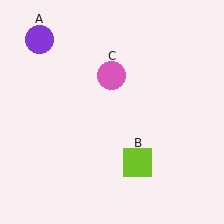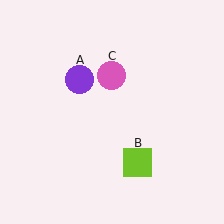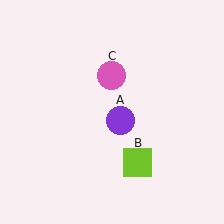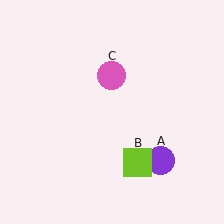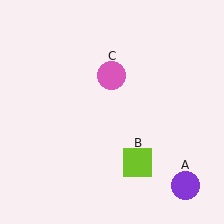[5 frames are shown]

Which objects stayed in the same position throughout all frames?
Lime square (object B) and pink circle (object C) remained stationary.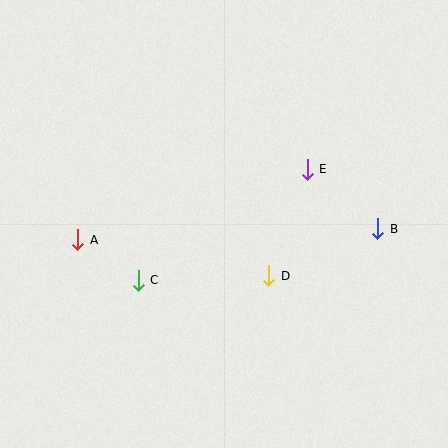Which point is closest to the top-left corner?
Point A is closest to the top-left corner.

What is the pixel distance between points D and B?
The distance between D and B is 119 pixels.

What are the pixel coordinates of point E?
Point E is at (307, 169).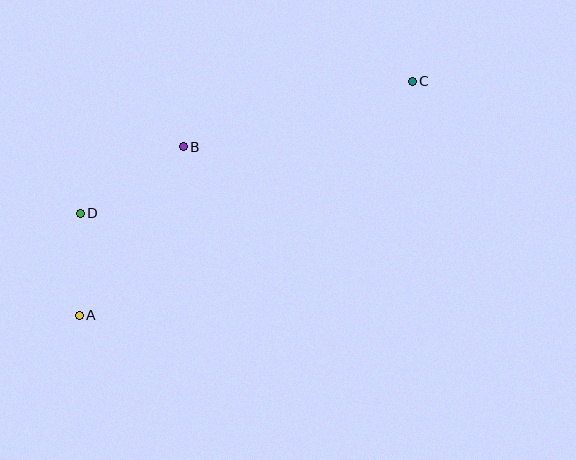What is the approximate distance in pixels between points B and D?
The distance between B and D is approximately 123 pixels.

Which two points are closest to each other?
Points A and D are closest to each other.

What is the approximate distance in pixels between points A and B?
The distance between A and B is approximately 198 pixels.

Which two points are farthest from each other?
Points A and C are farthest from each other.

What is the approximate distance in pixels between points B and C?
The distance between B and C is approximately 238 pixels.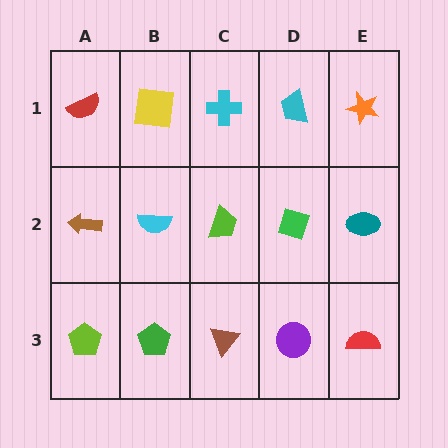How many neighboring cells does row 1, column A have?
2.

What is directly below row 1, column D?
A green diamond.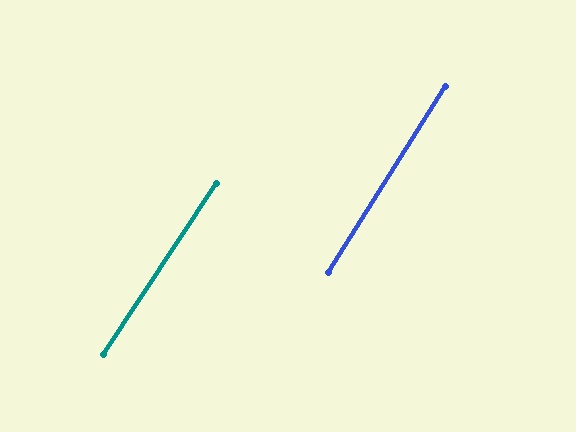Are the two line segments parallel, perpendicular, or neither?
Parallel — their directions differ by only 1.7°.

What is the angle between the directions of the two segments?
Approximately 2 degrees.